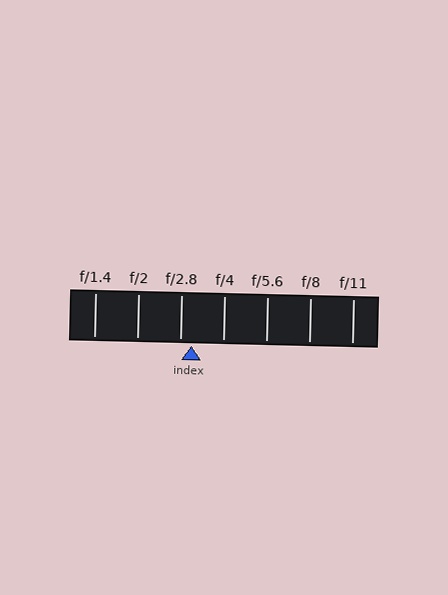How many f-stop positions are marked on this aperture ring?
There are 7 f-stop positions marked.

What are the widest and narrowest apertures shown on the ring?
The widest aperture shown is f/1.4 and the narrowest is f/11.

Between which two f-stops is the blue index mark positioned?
The index mark is between f/2.8 and f/4.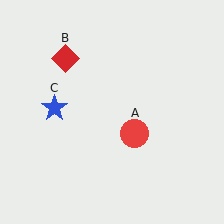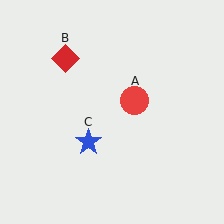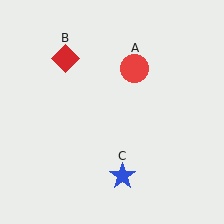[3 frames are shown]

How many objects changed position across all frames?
2 objects changed position: red circle (object A), blue star (object C).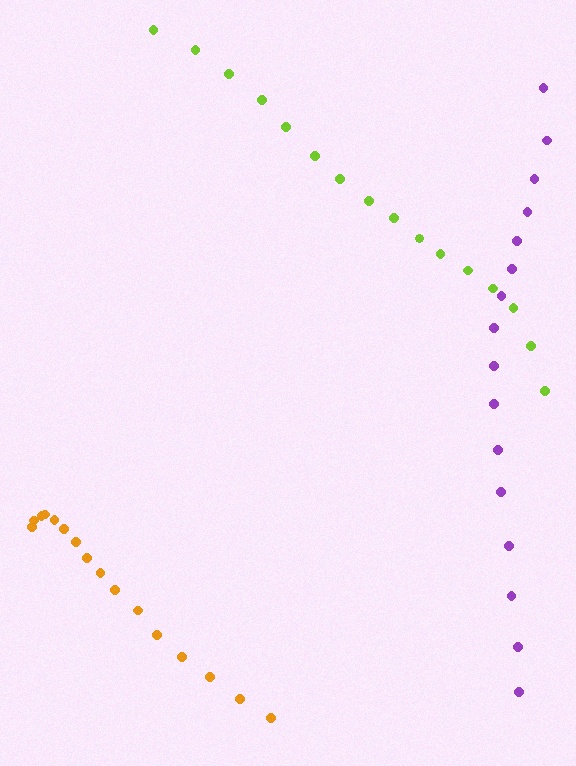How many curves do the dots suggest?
There are 3 distinct paths.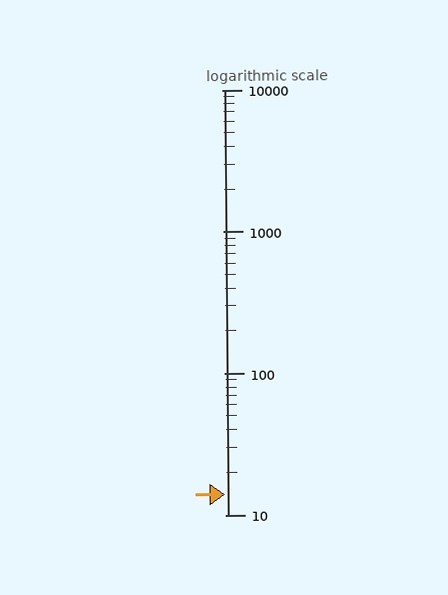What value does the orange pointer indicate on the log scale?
The pointer indicates approximately 14.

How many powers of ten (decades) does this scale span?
The scale spans 3 decades, from 10 to 10000.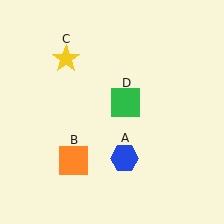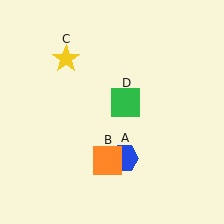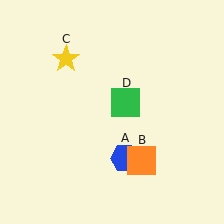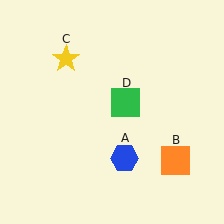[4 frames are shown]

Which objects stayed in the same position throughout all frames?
Blue hexagon (object A) and yellow star (object C) and green square (object D) remained stationary.